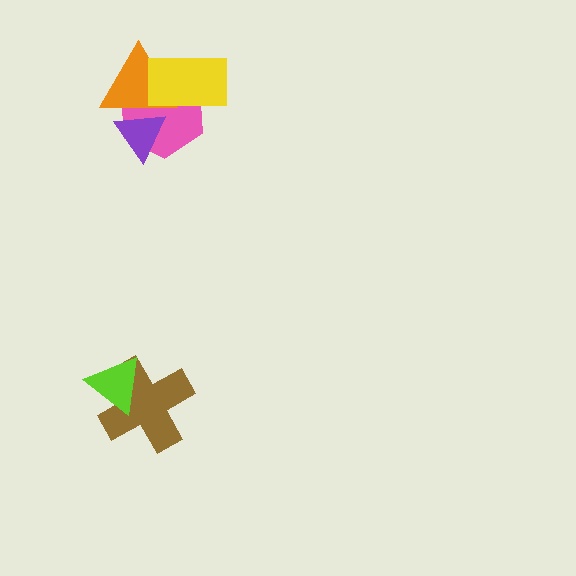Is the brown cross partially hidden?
Yes, it is partially covered by another shape.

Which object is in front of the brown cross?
The lime triangle is in front of the brown cross.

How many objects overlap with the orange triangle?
3 objects overlap with the orange triangle.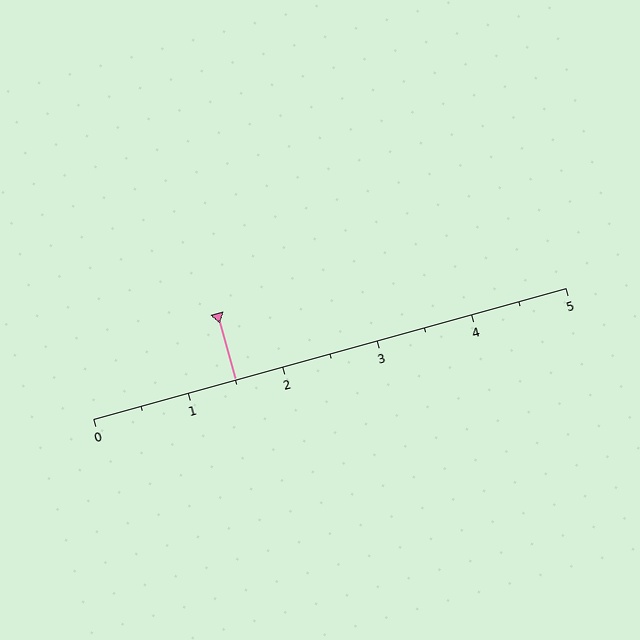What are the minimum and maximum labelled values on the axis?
The axis runs from 0 to 5.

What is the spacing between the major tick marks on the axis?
The major ticks are spaced 1 apart.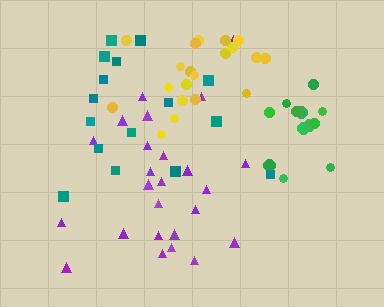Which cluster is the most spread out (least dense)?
Teal.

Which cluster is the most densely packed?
Green.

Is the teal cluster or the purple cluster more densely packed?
Purple.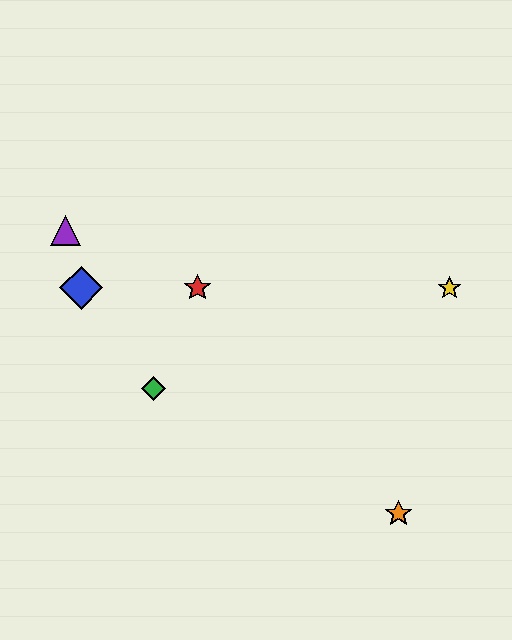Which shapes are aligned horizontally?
The red star, the blue diamond, the yellow star are aligned horizontally.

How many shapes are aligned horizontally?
3 shapes (the red star, the blue diamond, the yellow star) are aligned horizontally.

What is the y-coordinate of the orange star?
The orange star is at y≈514.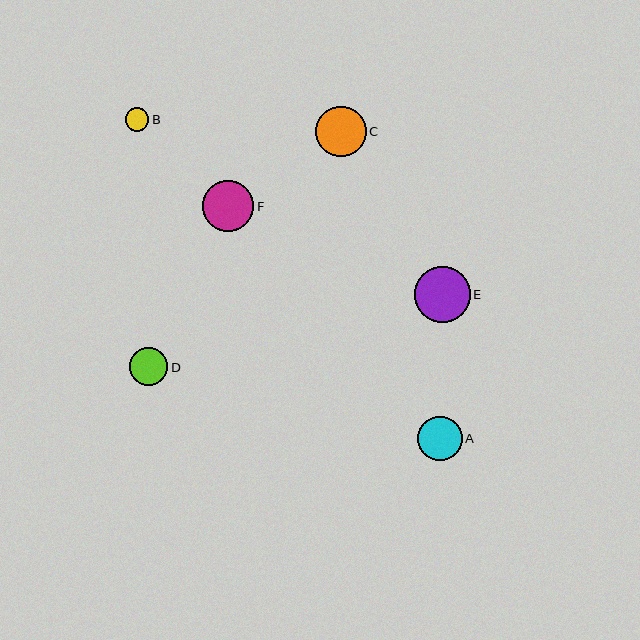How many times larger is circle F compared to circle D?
Circle F is approximately 1.3 times the size of circle D.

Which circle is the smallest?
Circle B is the smallest with a size of approximately 24 pixels.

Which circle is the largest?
Circle E is the largest with a size of approximately 56 pixels.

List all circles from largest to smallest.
From largest to smallest: E, F, C, A, D, B.